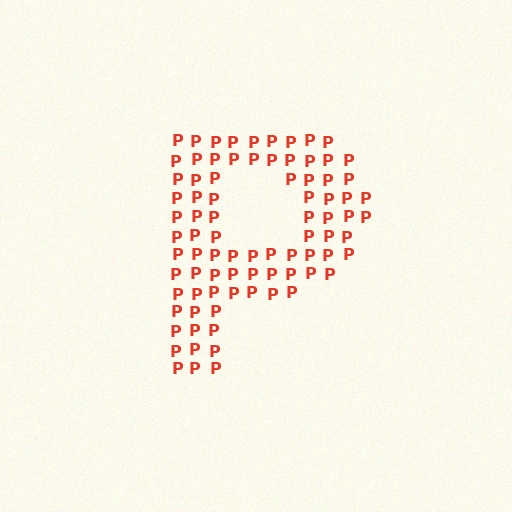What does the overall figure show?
The overall figure shows the letter P.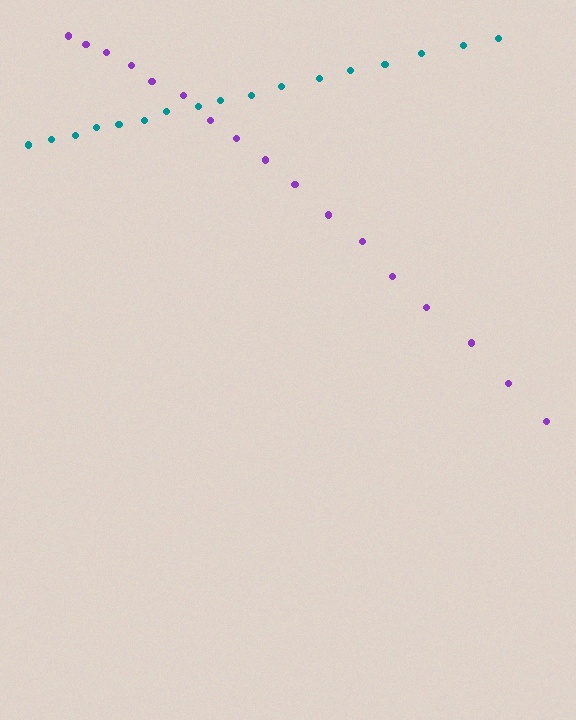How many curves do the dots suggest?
There are 2 distinct paths.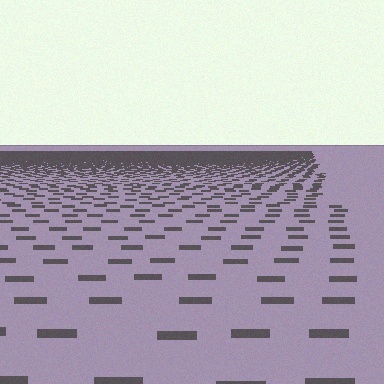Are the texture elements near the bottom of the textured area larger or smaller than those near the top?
Larger. Near the bottom, elements are closer to the viewer and appear at a bigger on-screen size.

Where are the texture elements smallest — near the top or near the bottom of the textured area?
Near the top.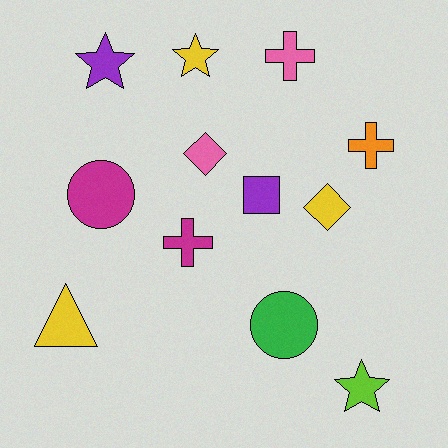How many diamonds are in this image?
There are 2 diamonds.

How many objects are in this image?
There are 12 objects.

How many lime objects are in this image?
There is 1 lime object.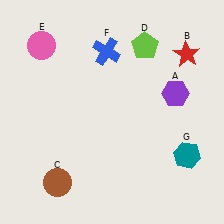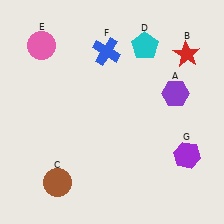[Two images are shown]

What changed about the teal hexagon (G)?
In Image 1, G is teal. In Image 2, it changed to purple.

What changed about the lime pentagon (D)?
In Image 1, D is lime. In Image 2, it changed to cyan.